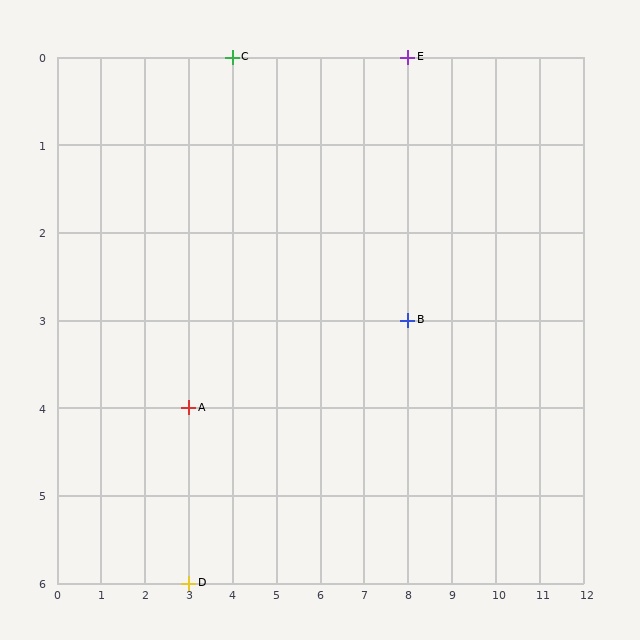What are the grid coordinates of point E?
Point E is at grid coordinates (8, 0).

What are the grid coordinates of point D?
Point D is at grid coordinates (3, 6).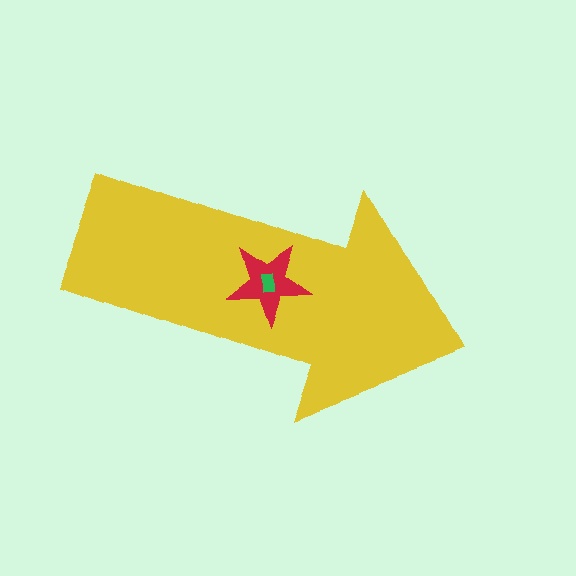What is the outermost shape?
The yellow arrow.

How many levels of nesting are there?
3.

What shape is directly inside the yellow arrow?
The red star.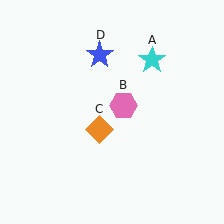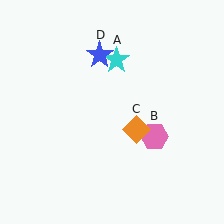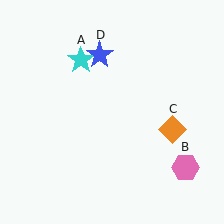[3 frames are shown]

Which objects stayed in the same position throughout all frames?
Blue star (object D) remained stationary.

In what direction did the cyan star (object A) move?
The cyan star (object A) moved left.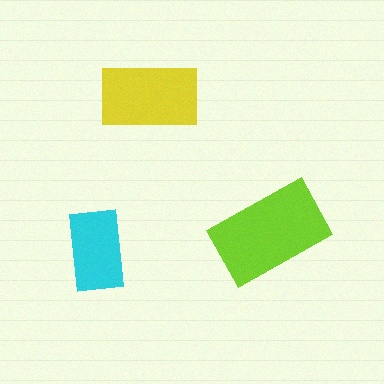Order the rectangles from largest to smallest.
the lime one, the yellow one, the cyan one.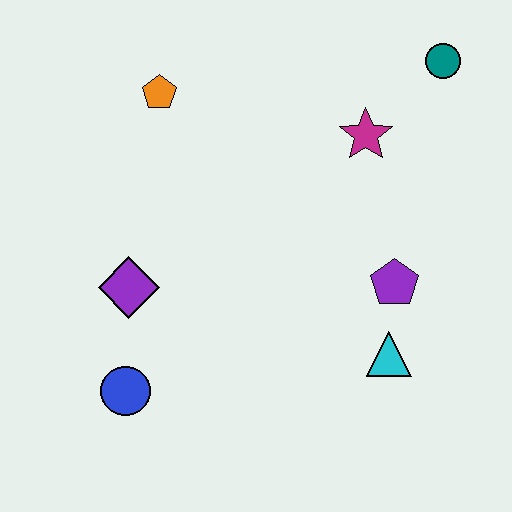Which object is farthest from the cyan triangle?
The orange pentagon is farthest from the cyan triangle.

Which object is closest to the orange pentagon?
The purple diamond is closest to the orange pentagon.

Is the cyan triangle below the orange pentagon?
Yes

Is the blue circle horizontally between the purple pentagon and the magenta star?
No